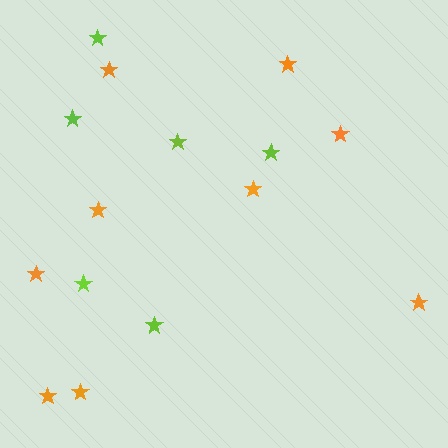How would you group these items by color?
There are 2 groups: one group of orange stars (9) and one group of lime stars (6).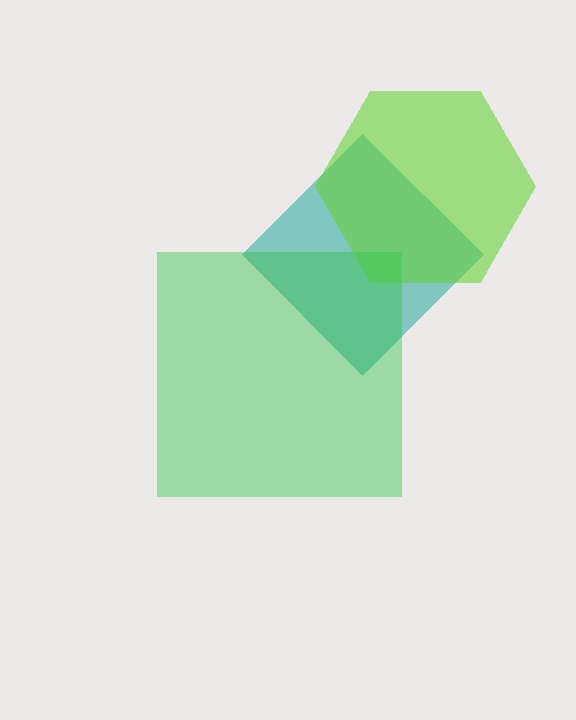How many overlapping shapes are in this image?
There are 3 overlapping shapes in the image.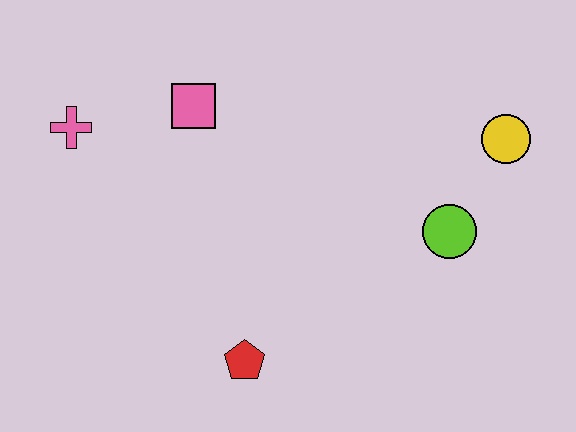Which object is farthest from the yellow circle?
The pink cross is farthest from the yellow circle.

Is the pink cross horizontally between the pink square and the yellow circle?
No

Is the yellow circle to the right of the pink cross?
Yes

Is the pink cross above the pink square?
No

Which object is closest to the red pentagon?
The lime circle is closest to the red pentagon.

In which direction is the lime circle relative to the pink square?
The lime circle is to the right of the pink square.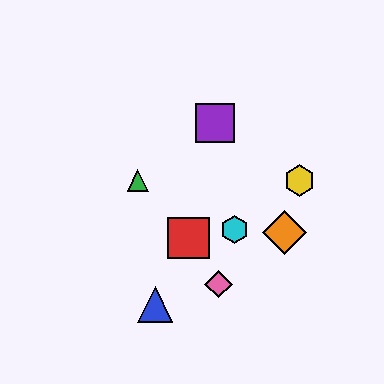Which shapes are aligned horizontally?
The green triangle, the yellow hexagon are aligned horizontally.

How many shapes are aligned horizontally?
2 shapes (the green triangle, the yellow hexagon) are aligned horizontally.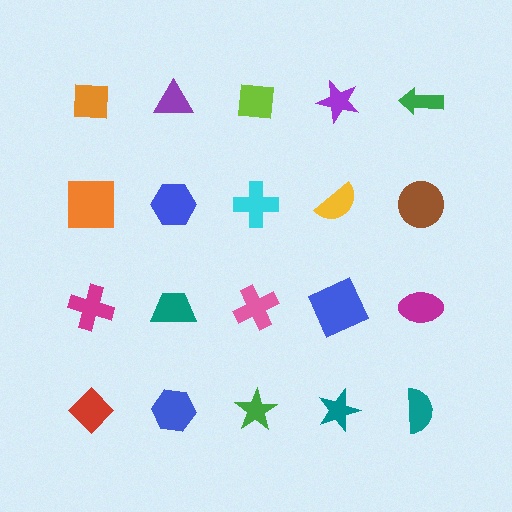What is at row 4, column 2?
A blue hexagon.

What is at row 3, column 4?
A blue square.